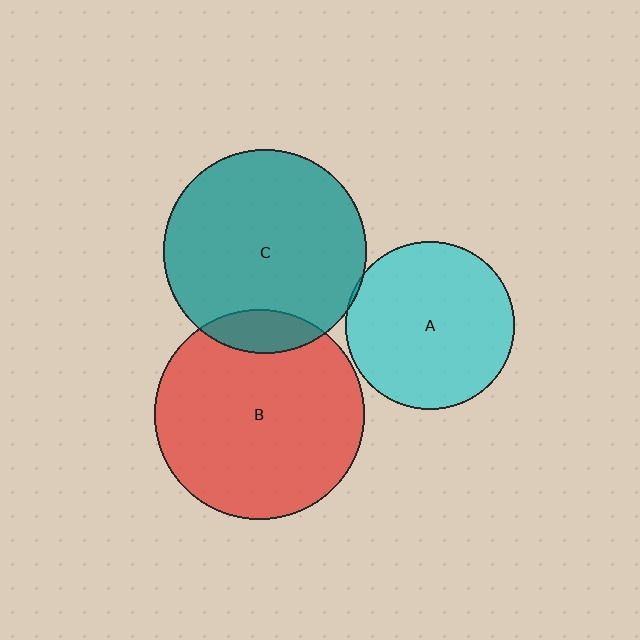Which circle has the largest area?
Circle B (red).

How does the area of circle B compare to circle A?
Approximately 1.6 times.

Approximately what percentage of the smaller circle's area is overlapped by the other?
Approximately 10%.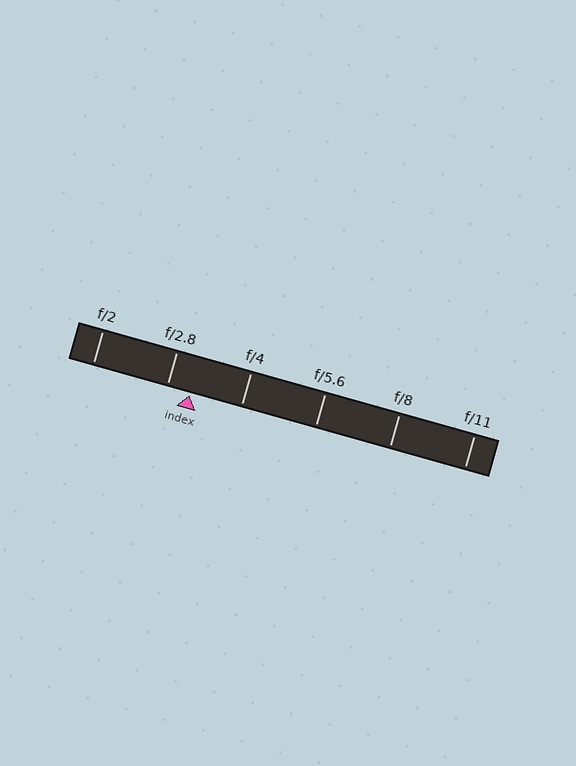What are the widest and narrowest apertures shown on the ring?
The widest aperture shown is f/2 and the narrowest is f/11.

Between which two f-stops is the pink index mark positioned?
The index mark is between f/2.8 and f/4.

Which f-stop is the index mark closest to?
The index mark is closest to f/2.8.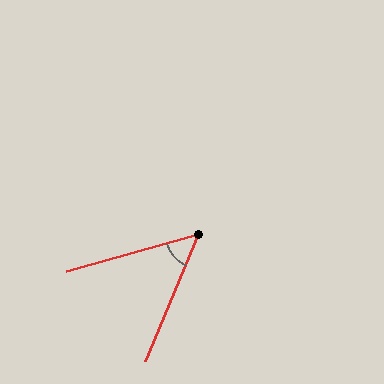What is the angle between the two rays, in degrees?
Approximately 52 degrees.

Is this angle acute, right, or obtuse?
It is acute.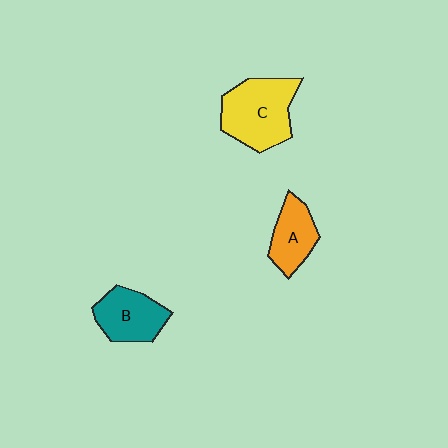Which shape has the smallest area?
Shape A (orange).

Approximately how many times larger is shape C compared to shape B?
Approximately 1.4 times.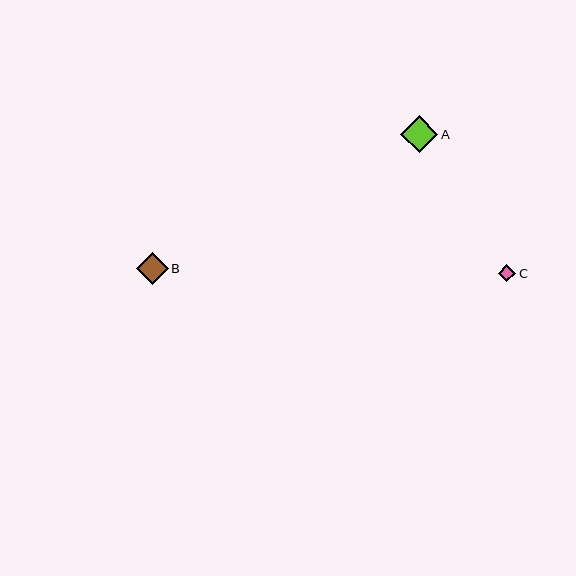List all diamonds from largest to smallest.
From largest to smallest: A, B, C.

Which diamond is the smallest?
Diamond C is the smallest with a size of approximately 17 pixels.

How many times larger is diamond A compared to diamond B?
Diamond A is approximately 1.2 times the size of diamond B.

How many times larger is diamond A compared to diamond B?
Diamond A is approximately 1.2 times the size of diamond B.